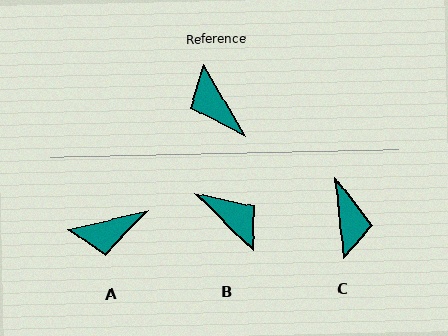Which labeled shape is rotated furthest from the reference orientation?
B, about 164 degrees away.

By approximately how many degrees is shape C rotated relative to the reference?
Approximately 156 degrees counter-clockwise.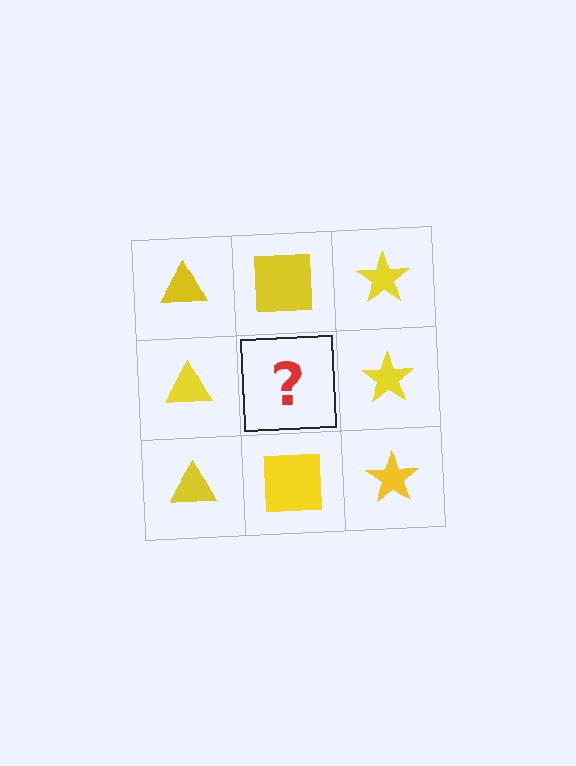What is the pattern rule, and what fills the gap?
The rule is that each column has a consistent shape. The gap should be filled with a yellow square.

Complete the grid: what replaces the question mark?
The question mark should be replaced with a yellow square.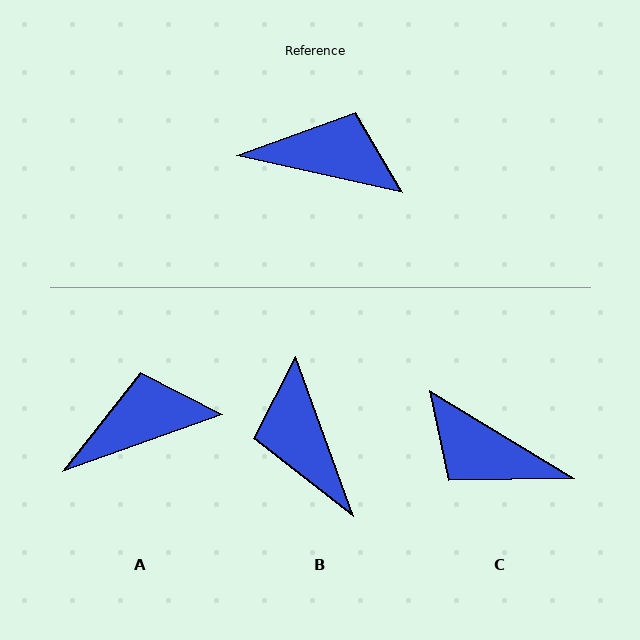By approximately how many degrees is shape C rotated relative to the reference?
Approximately 161 degrees counter-clockwise.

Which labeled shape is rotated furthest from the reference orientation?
C, about 161 degrees away.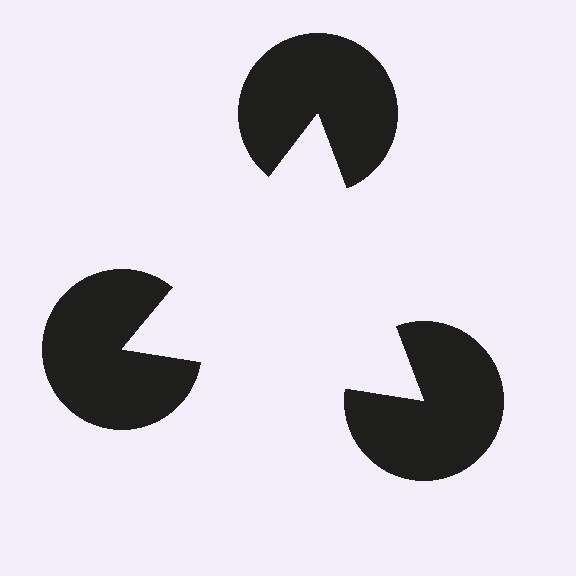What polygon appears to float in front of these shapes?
An illusory triangle — its edges are inferred from the aligned wedge cuts in the pac-man discs, not physically drawn.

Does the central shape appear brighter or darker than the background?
It typically appears slightly brighter than the background, even though no actual brightness change is drawn.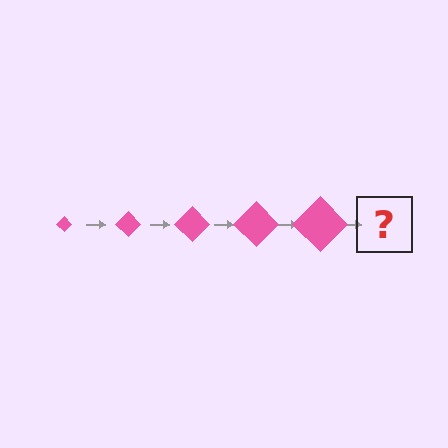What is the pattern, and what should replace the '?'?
The pattern is that the diamond gets progressively larger each step. The '?' should be a pink diamond, larger than the previous one.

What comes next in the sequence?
The next element should be a pink diamond, larger than the previous one.